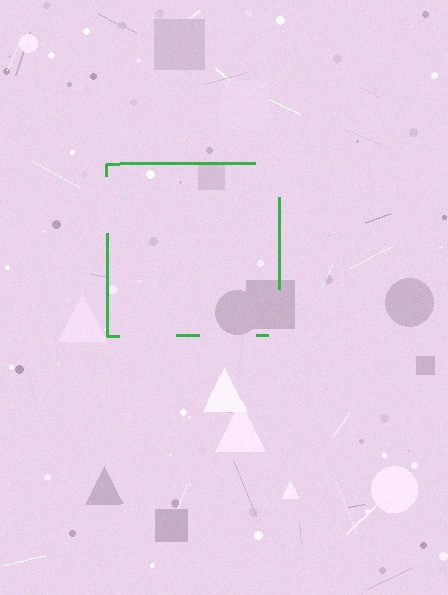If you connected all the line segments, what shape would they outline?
They would outline a square.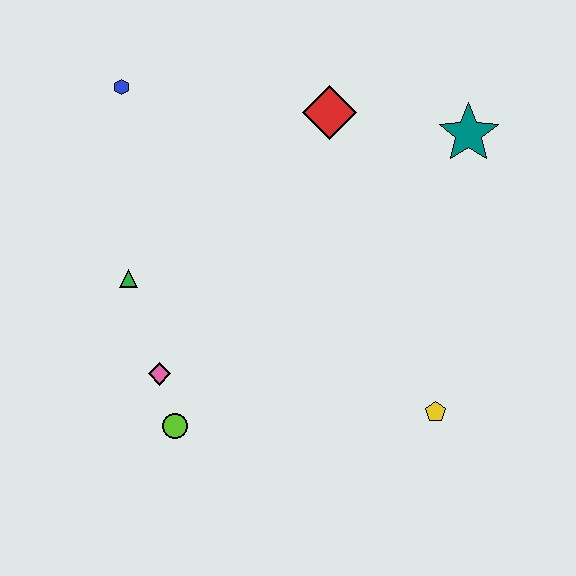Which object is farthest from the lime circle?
The teal star is farthest from the lime circle.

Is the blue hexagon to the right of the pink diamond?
No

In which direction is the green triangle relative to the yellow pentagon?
The green triangle is to the left of the yellow pentagon.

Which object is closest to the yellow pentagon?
The lime circle is closest to the yellow pentagon.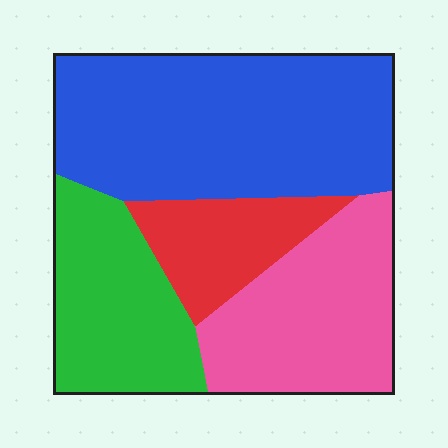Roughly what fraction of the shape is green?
Green covers about 20% of the shape.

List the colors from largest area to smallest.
From largest to smallest: blue, pink, green, red.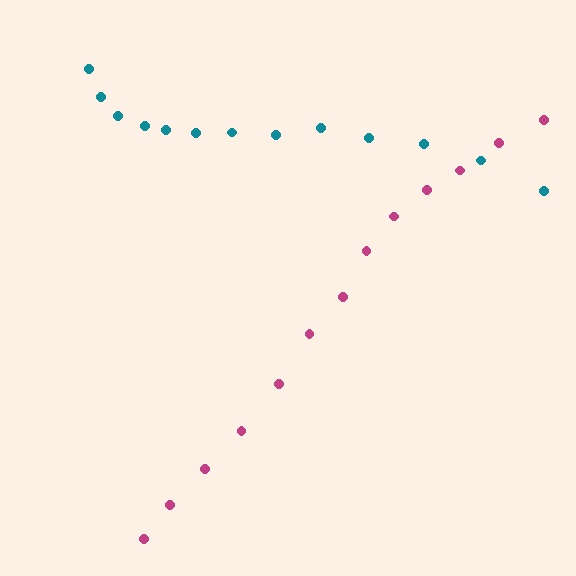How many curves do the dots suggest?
There are 2 distinct paths.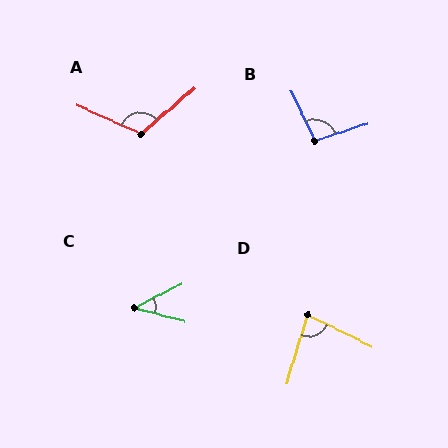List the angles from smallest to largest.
C (41°), D (81°), B (98°), A (115°).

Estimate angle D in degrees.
Approximately 81 degrees.